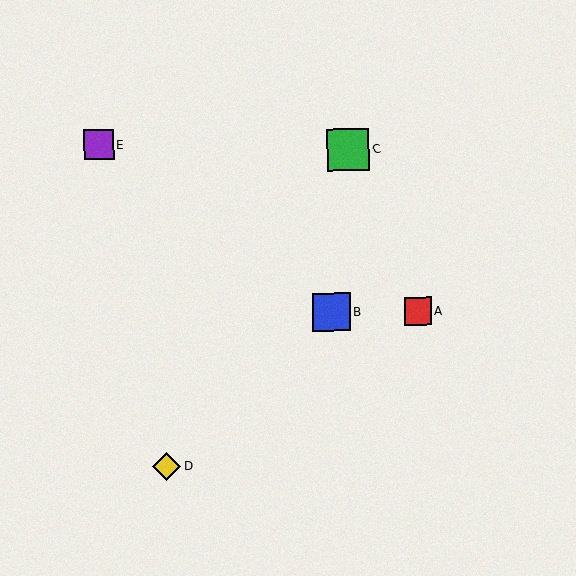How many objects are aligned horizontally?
2 objects (A, B) are aligned horizontally.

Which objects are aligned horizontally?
Objects A, B are aligned horizontally.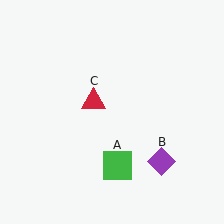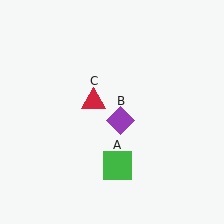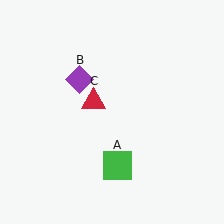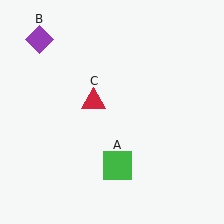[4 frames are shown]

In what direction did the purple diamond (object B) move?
The purple diamond (object B) moved up and to the left.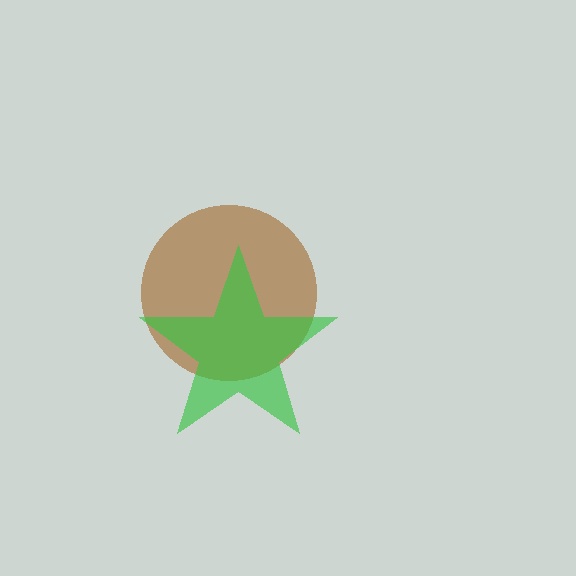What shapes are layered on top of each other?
The layered shapes are: a brown circle, a green star.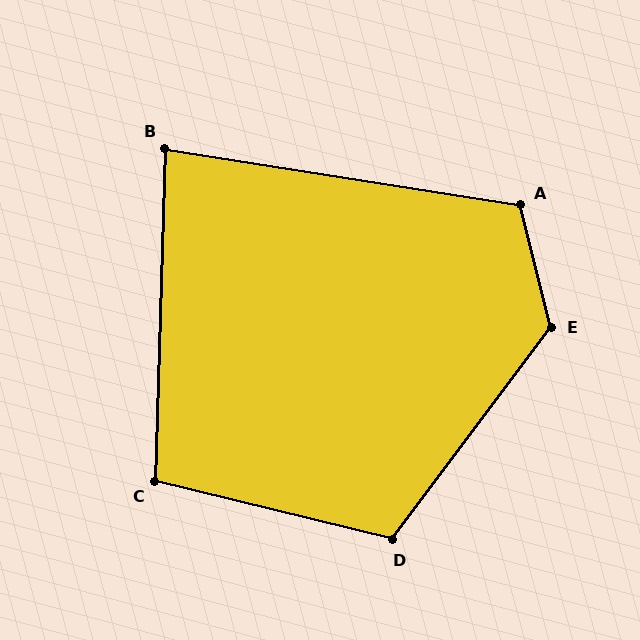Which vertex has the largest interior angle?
E, at approximately 129 degrees.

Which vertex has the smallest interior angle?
B, at approximately 83 degrees.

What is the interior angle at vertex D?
Approximately 113 degrees (obtuse).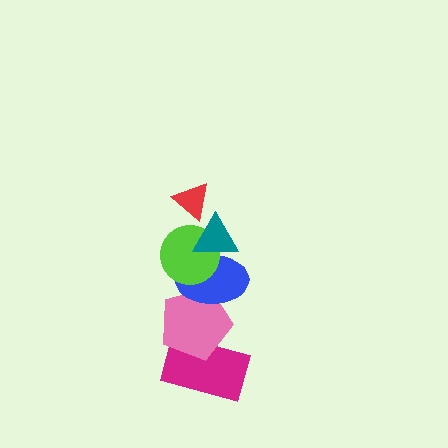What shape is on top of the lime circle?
The teal triangle is on top of the lime circle.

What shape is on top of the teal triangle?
The red triangle is on top of the teal triangle.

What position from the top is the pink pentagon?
The pink pentagon is 5th from the top.